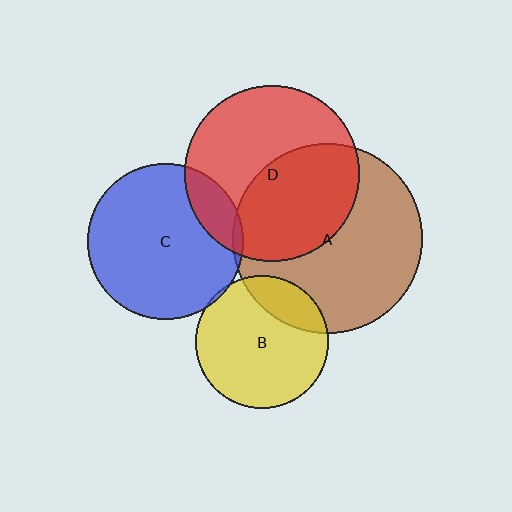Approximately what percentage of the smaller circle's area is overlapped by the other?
Approximately 5%.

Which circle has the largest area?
Circle A (brown).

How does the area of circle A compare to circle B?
Approximately 2.1 times.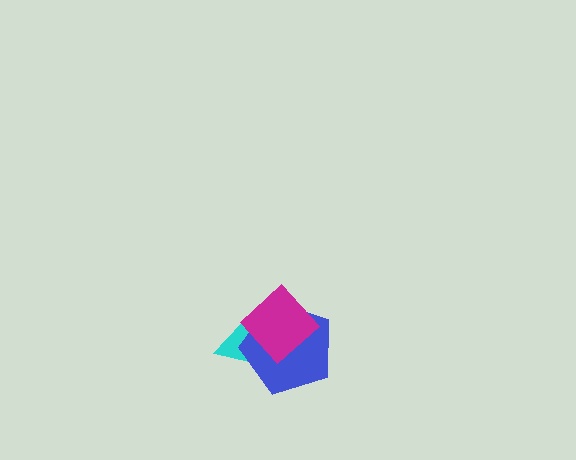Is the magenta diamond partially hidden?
No, no other shape covers it.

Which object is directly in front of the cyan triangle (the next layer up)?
The blue pentagon is directly in front of the cyan triangle.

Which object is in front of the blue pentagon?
The magenta diamond is in front of the blue pentagon.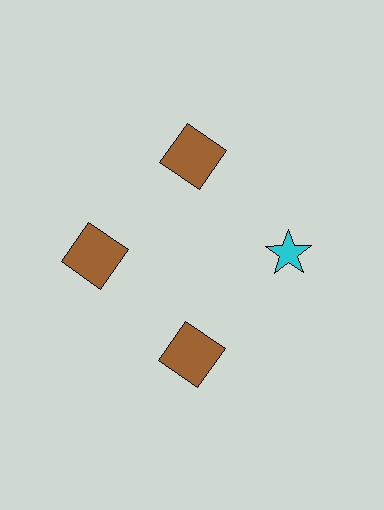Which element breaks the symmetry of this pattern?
The cyan star at roughly the 3 o'clock position breaks the symmetry. All other shapes are brown squares.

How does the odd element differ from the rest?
It differs in both color (cyan instead of brown) and shape (star instead of square).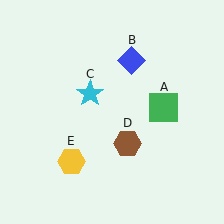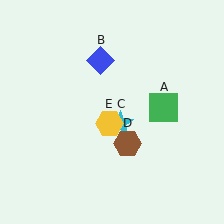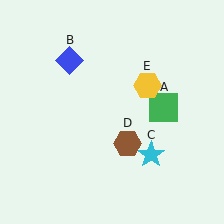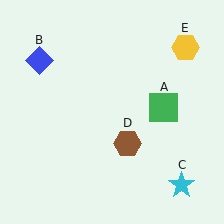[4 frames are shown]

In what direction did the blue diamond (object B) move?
The blue diamond (object B) moved left.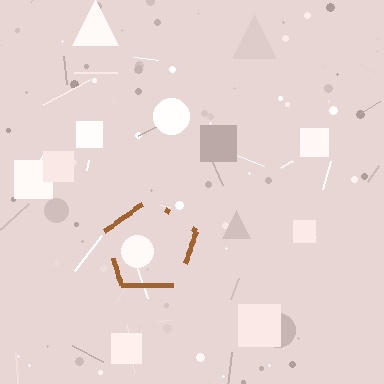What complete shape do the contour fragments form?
The contour fragments form a pentagon.